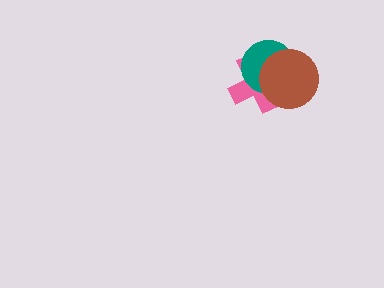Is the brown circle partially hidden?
No, no other shape covers it.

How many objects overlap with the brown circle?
2 objects overlap with the brown circle.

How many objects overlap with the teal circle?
2 objects overlap with the teal circle.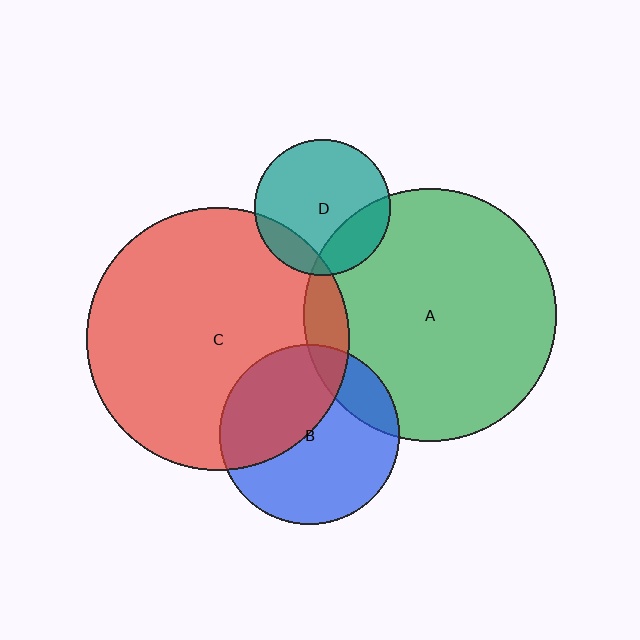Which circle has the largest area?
Circle C (red).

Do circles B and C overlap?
Yes.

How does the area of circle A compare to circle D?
Approximately 3.5 times.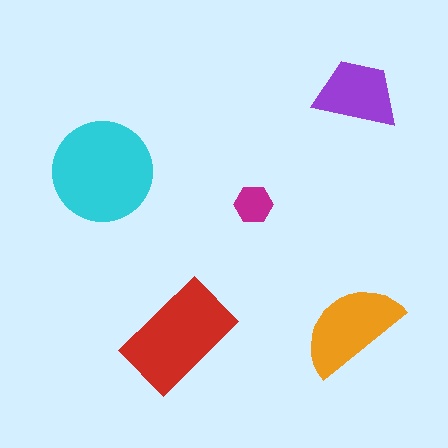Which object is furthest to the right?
The purple trapezoid is rightmost.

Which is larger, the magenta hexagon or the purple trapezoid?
The purple trapezoid.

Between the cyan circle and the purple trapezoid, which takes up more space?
The cyan circle.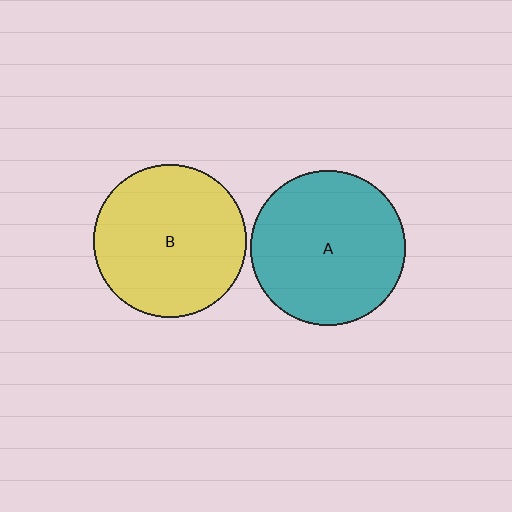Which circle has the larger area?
Circle A (teal).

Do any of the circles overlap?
No, none of the circles overlap.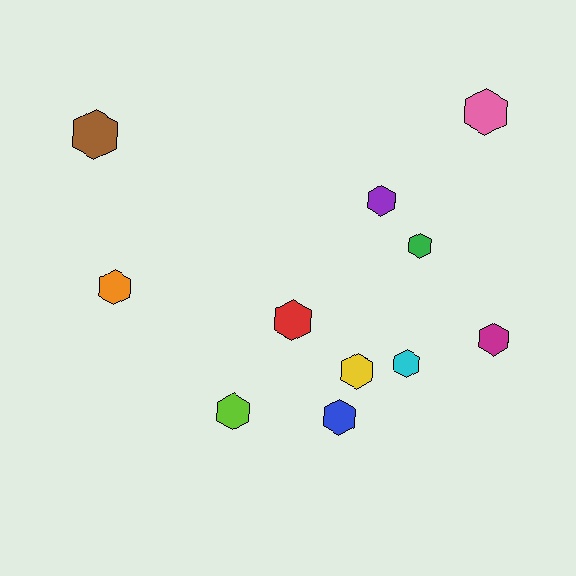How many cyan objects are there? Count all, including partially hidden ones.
There is 1 cyan object.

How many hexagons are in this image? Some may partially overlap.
There are 11 hexagons.